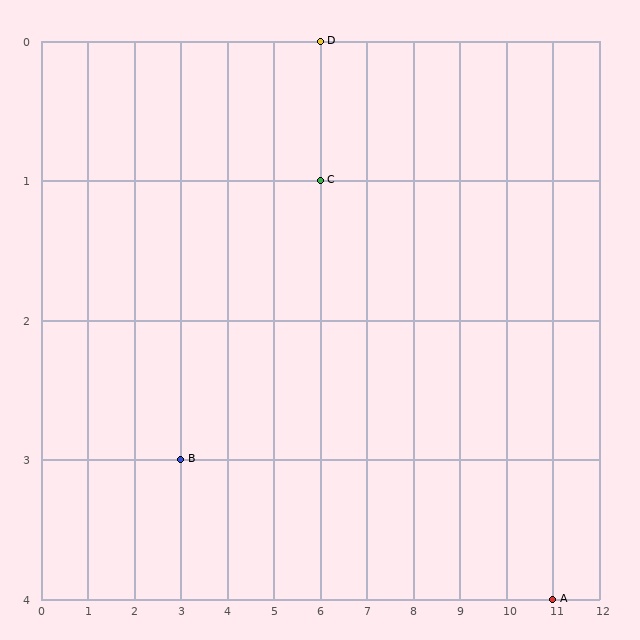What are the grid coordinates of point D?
Point D is at grid coordinates (6, 0).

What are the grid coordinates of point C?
Point C is at grid coordinates (6, 1).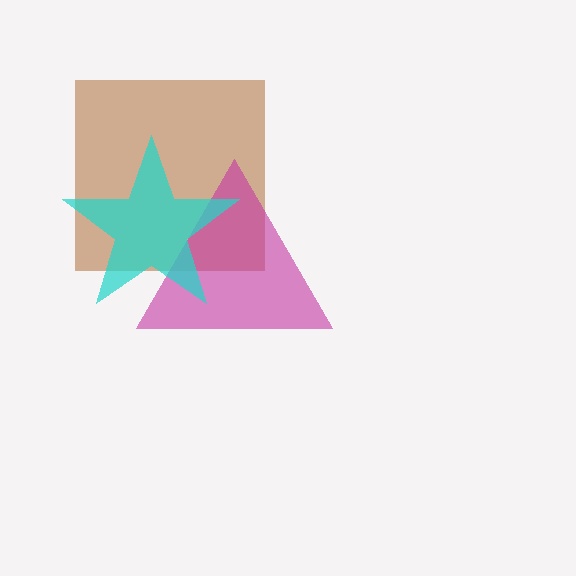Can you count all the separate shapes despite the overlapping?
Yes, there are 3 separate shapes.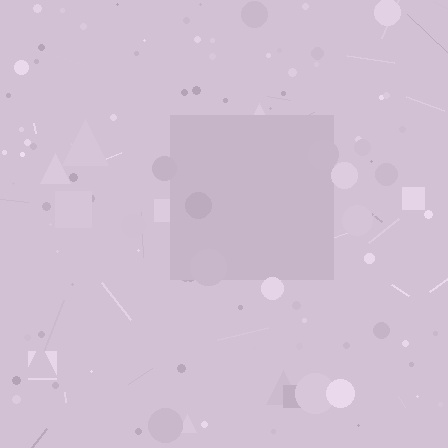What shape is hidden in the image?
A square is hidden in the image.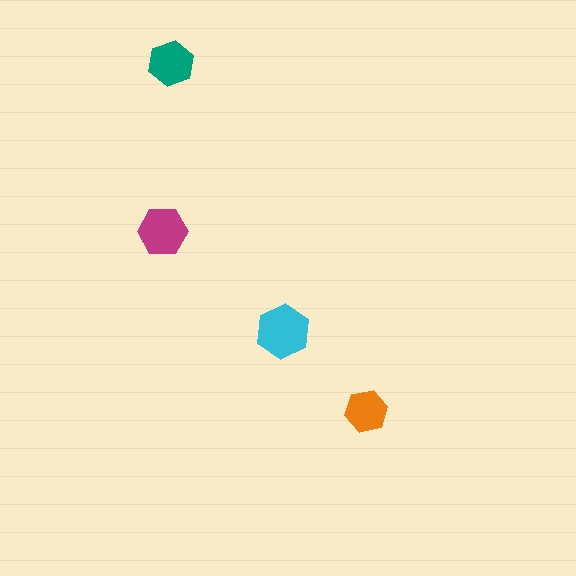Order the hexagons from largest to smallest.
the cyan one, the magenta one, the teal one, the orange one.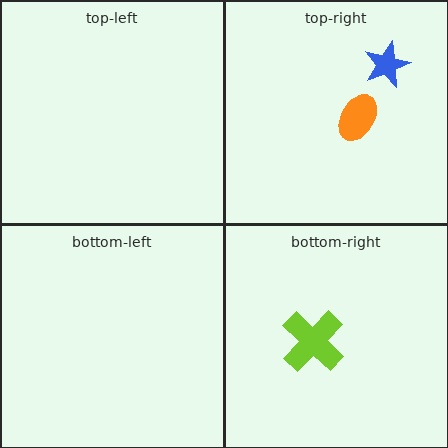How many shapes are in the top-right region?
2.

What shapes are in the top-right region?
The blue star, the orange ellipse.